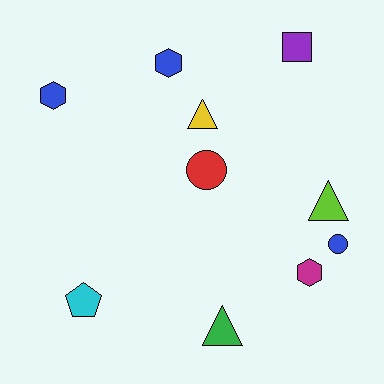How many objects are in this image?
There are 10 objects.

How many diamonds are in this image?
There are no diamonds.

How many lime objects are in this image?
There is 1 lime object.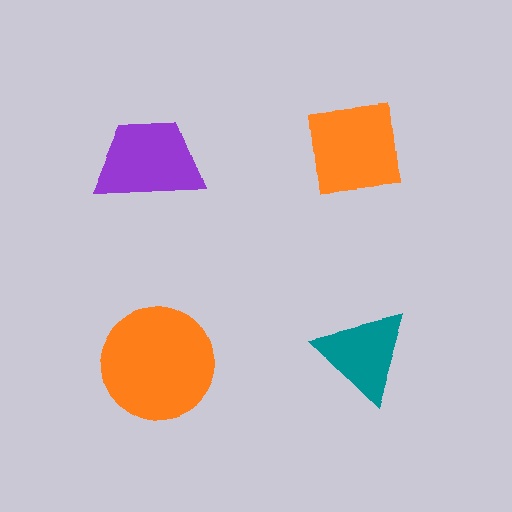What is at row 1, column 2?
An orange square.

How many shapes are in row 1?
2 shapes.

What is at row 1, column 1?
A purple trapezoid.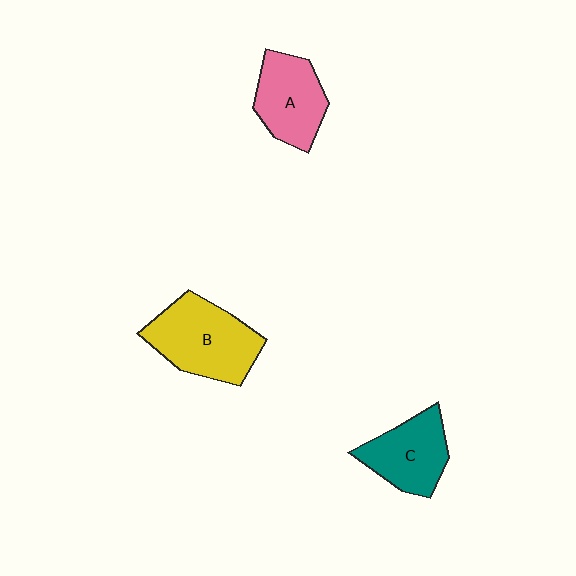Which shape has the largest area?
Shape B (yellow).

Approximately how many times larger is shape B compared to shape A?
Approximately 1.3 times.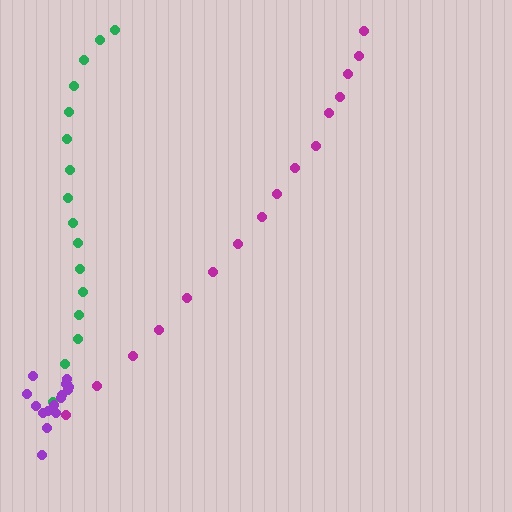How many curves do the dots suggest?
There are 3 distinct paths.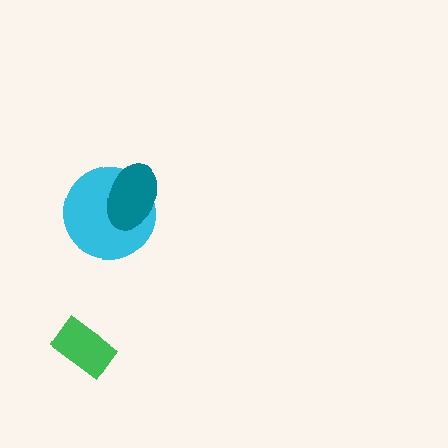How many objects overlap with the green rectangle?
0 objects overlap with the green rectangle.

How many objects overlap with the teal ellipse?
1 object overlaps with the teal ellipse.